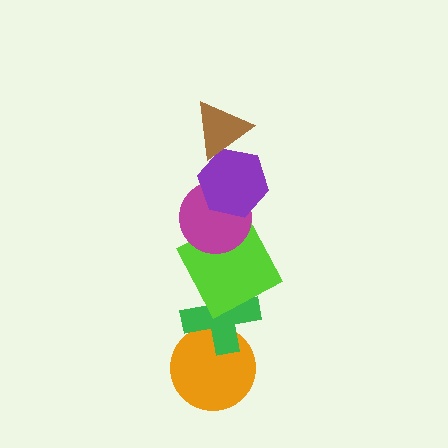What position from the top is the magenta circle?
The magenta circle is 3rd from the top.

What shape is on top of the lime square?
The magenta circle is on top of the lime square.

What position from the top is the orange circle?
The orange circle is 6th from the top.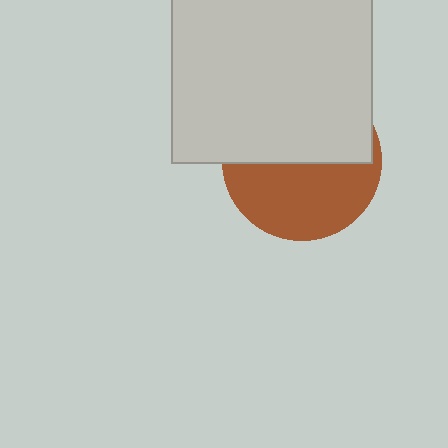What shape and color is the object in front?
The object in front is a light gray square.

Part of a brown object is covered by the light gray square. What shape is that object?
It is a circle.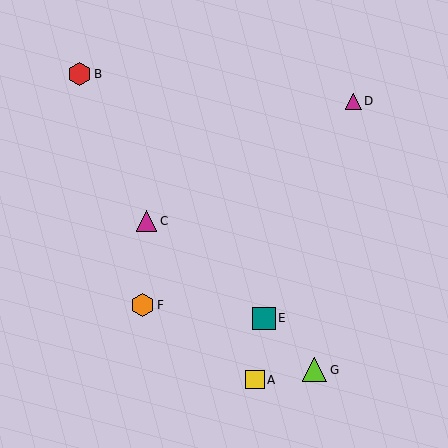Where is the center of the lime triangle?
The center of the lime triangle is at (315, 370).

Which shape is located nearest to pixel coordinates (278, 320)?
The teal square (labeled E) at (264, 318) is nearest to that location.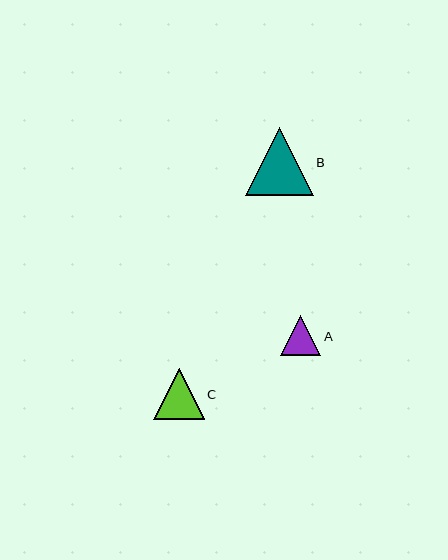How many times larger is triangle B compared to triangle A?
Triangle B is approximately 1.7 times the size of triangle A.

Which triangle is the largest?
Triangle B is the largest with a size of approximately 68 pixels.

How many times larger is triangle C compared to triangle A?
Triangle C is approximately 1.3 times the size of triangle A.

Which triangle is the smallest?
Triangle A is the smallest with a size of approximately 40 pixels.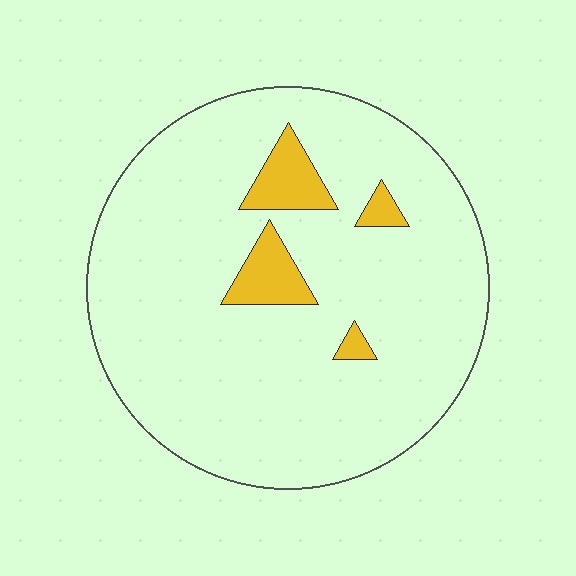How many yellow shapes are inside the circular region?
4.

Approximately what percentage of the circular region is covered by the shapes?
Approximately 10%.